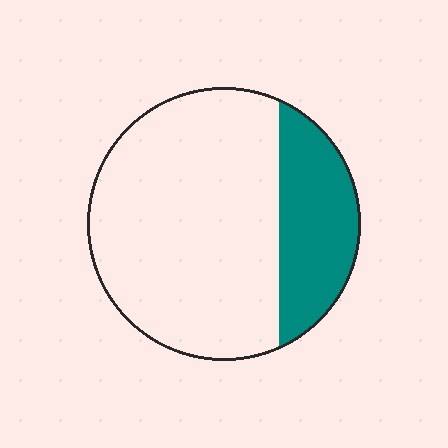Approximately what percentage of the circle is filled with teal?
Approximately 25%.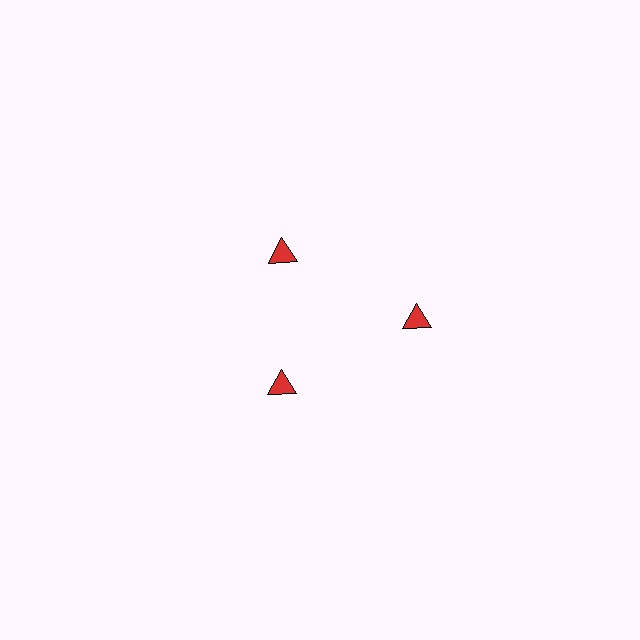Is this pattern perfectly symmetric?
No. The 3 red triangles are arranged in a ring, but one element near the 3 o'clock position is pushed outward from the center, breaking the 3-fold rotational symmetry.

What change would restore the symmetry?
The symmetry would be restored by moving it inward, back onto the ring so that all 3 triangles sit at equal angles and equal distance from the center.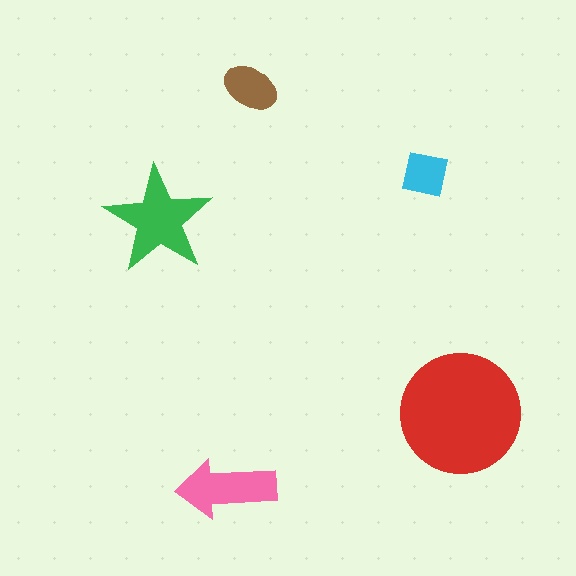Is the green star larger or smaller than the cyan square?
Larger.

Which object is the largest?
The red circle.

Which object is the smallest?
The cyan square.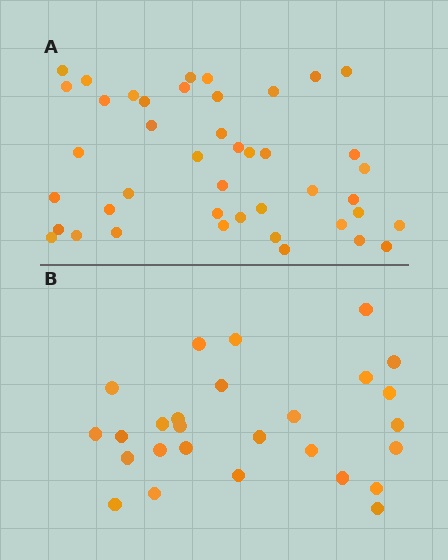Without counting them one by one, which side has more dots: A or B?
Region A (the top region) has more dots.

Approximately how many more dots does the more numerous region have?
Region A has approximately 15 more dots than region B.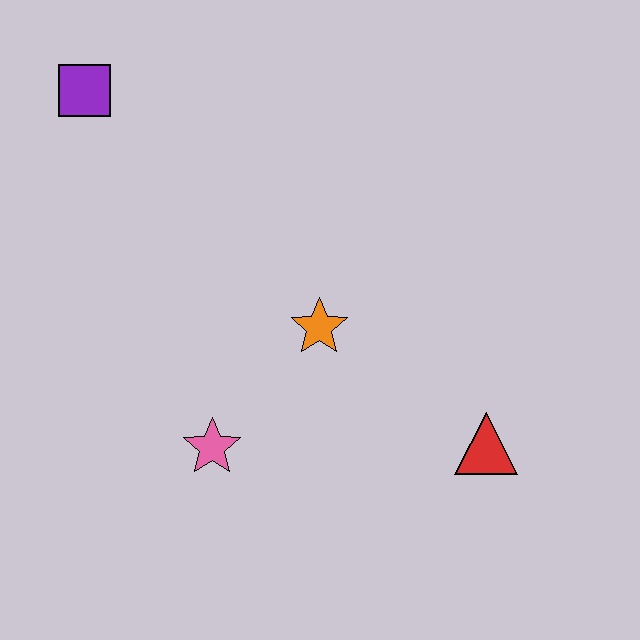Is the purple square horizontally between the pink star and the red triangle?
No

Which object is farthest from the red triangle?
The purple square is farthest from the red triangle.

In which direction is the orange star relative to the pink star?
The orange star is above the pink star.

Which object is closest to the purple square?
The orange star is closest to the purple square.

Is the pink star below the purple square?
Yes